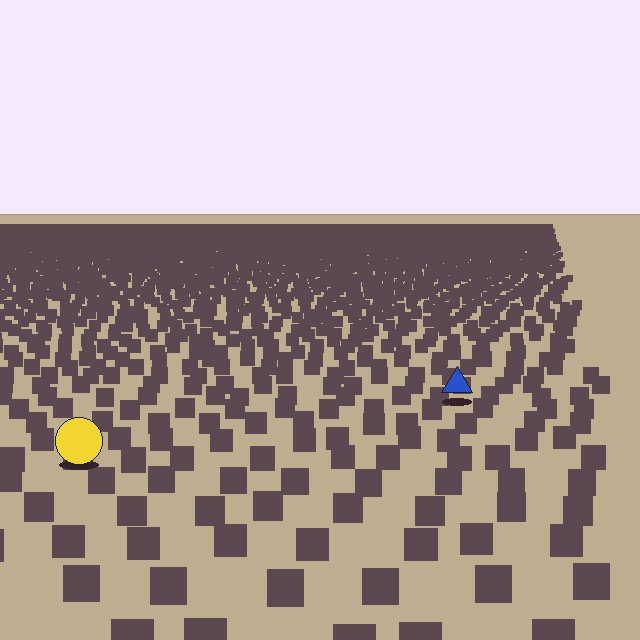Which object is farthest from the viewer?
The blue triangle is farthest from the viewer. It appears smaller and the ground texture around it is denser.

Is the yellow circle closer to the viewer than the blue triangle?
Yes. The yellow circle is closer — you can tell from the texture gradient: the ground texture is coarser near it.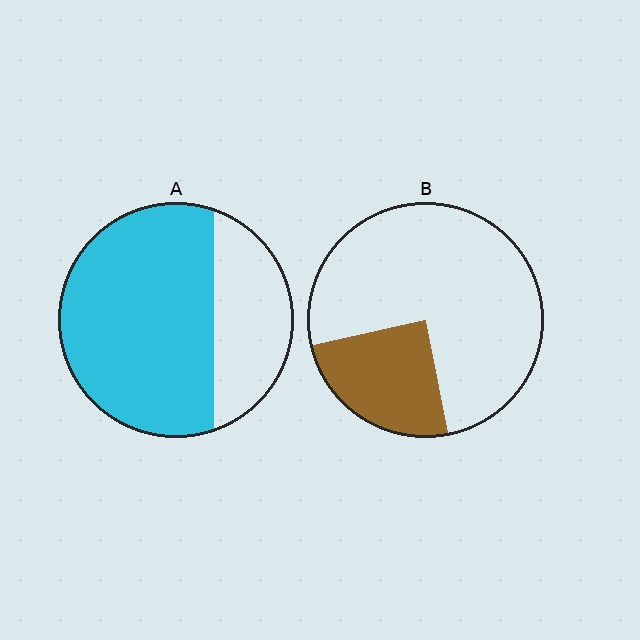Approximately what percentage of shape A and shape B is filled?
A is approximately 70% and B is approximately 25%.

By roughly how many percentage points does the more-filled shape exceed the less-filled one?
By roughly 45 percentage points (A over B).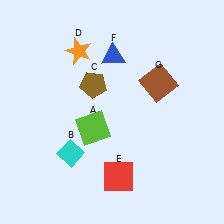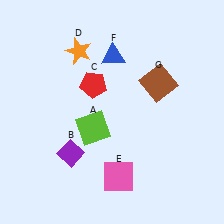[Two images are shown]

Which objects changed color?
B changed from cyan to purple. C changed from brown to red. E changed from red to pink.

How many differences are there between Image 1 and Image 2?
There are 3 differences between the two images.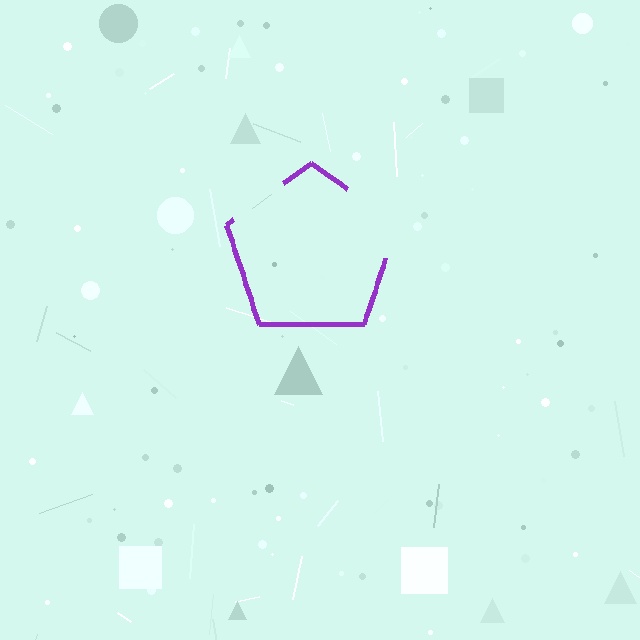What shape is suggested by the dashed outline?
The dashed outline suggests a pentagon.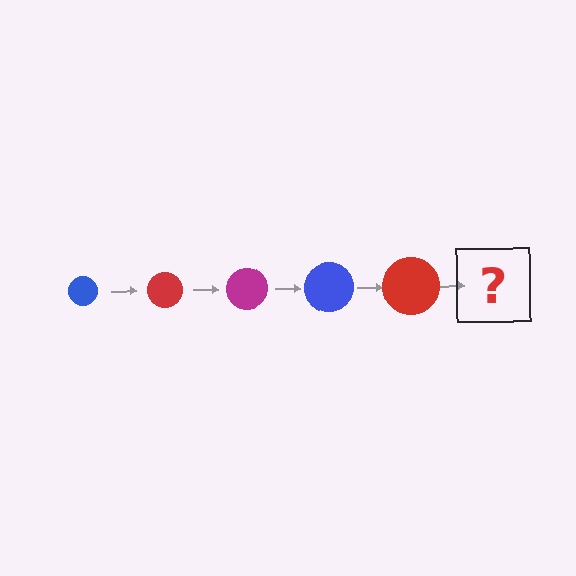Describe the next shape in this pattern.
It should be a magenta circle, larger than the previous one.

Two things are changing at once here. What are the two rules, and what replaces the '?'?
The two rules are that the circle grows larger each step and the color cycles through blue, red, and magenta. The '?' should be a magenta circle, larger than the previous one.